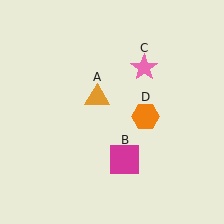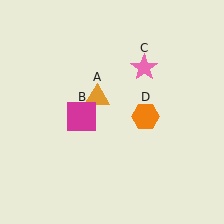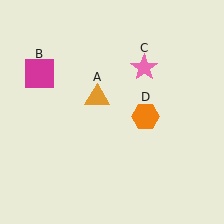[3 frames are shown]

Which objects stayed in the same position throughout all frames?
Orange triangle (object A) and pink star (object C) and orange hexagon (object D) remained stationary.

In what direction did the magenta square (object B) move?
The magenta square (object B) moved up and to the left.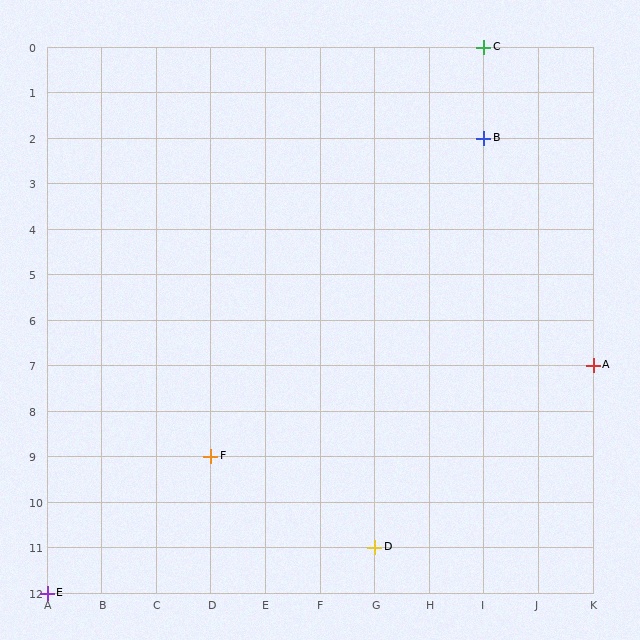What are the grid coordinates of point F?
Point F is at grid coordinates (D, 9).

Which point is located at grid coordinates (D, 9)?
Point F is at (D, 9).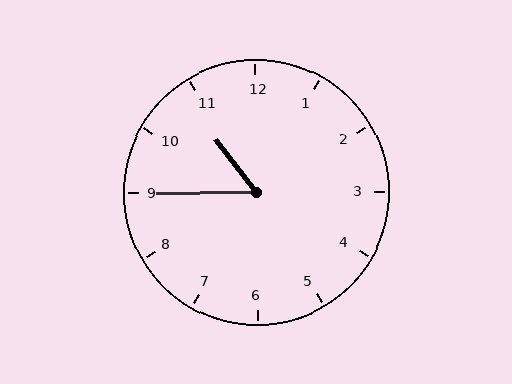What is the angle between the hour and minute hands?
Approximately 52 degrees.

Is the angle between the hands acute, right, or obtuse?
It is acute.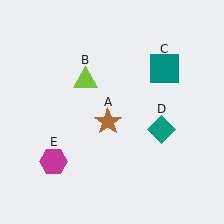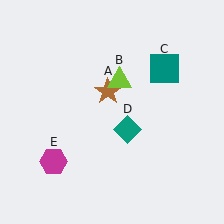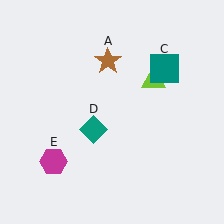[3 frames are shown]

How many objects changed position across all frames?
3 objects changed position: brown star (object A), lime triangle (object B), teal diamond (object D).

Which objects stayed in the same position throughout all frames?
Teal square (object C) and magenta hexagon (object E) remained stationary.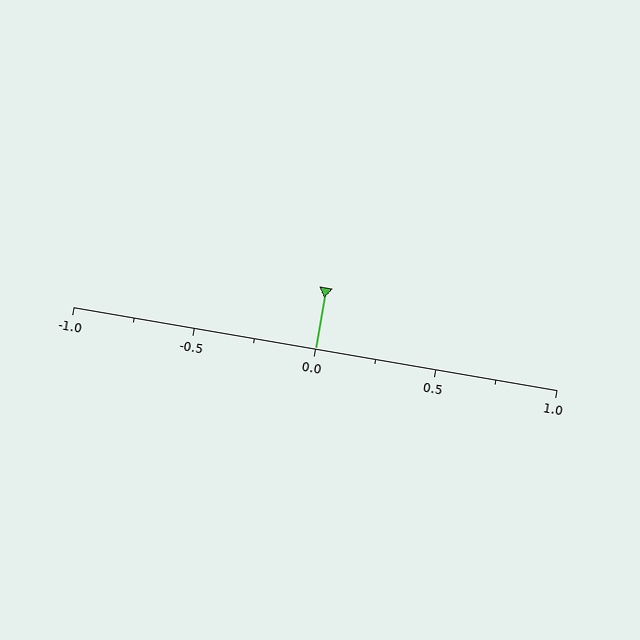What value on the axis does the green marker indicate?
The marker indicates approximately 0.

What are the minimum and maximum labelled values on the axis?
The axis runs from -1.0 to 1.0.